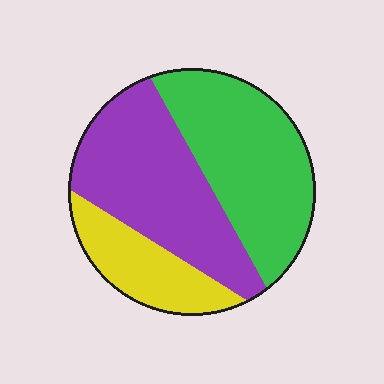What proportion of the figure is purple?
Purple takes up about two fifths (2/5) of the figure.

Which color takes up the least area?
Yellow, at roughly 20%.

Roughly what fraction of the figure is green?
Green covers around 40% of the figure.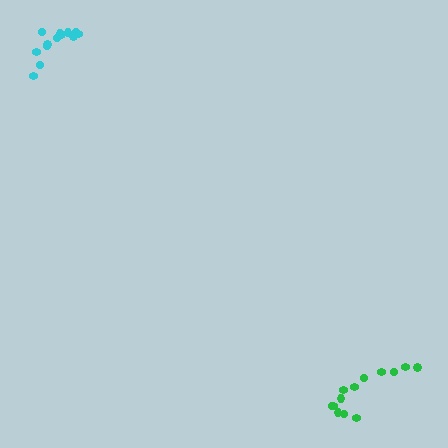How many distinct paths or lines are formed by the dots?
There are 2 distinct paths.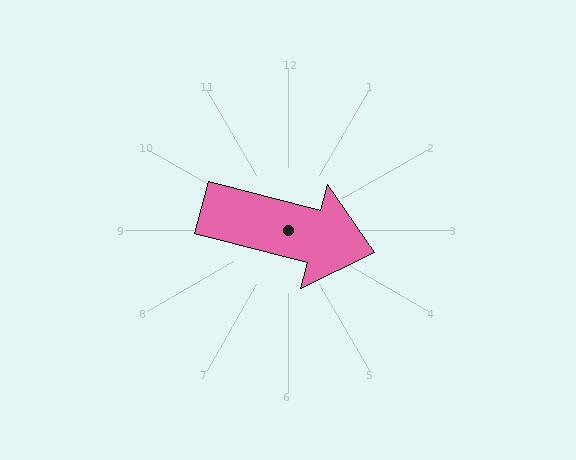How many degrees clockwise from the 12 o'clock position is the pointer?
Approximately 105 degrees.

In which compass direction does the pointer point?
East.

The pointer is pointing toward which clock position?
Roughly 3 o'clock.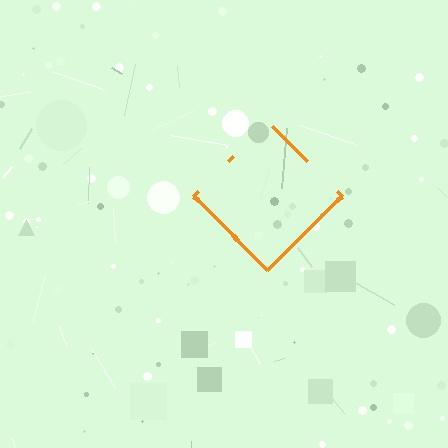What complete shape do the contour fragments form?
The contour fragments form a diamond.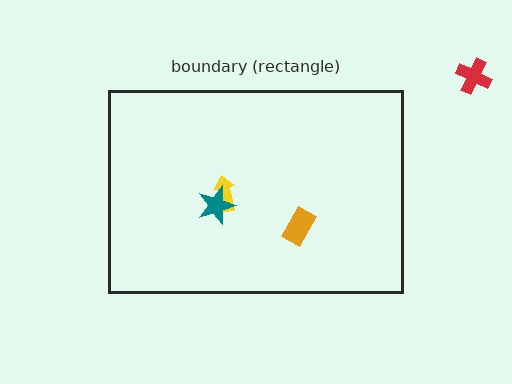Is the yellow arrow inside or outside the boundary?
Inside.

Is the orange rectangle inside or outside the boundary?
Inside.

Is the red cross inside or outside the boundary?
Outside.